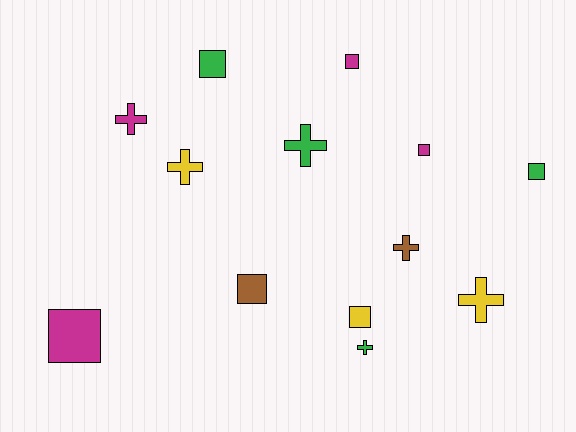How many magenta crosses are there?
There is 1 magenta cross.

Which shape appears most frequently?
Square, with 7 objects.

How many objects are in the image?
There are 13 objects.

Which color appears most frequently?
Green, with 4 objects.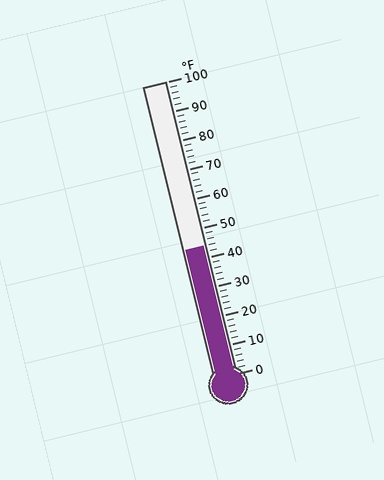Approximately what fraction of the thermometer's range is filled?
The thermometer is filled to approximately 45% of its range.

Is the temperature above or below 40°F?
The temperature is above 40°F.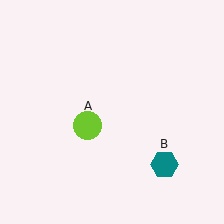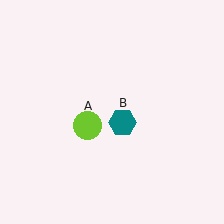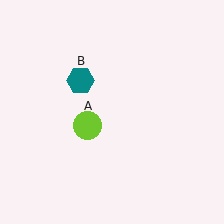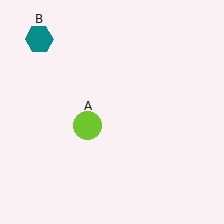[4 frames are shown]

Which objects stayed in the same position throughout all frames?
Lime circle (object A) remained stationary.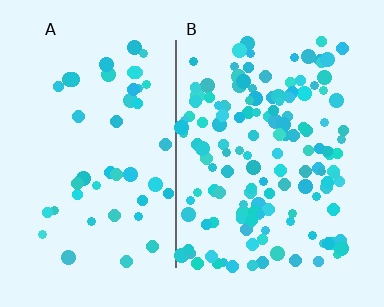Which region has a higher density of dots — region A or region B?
B (the right).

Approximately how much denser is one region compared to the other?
Approximately 3.2× — region B over region A.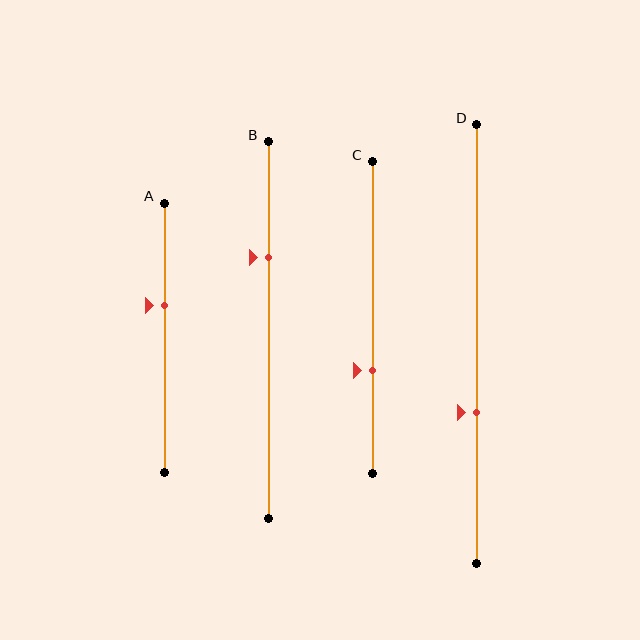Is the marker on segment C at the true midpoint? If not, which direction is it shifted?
No, the marker on segment C is shifted downward by about 17% of the segment length.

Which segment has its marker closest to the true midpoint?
Segment A has its marker closest to the true midpoint.